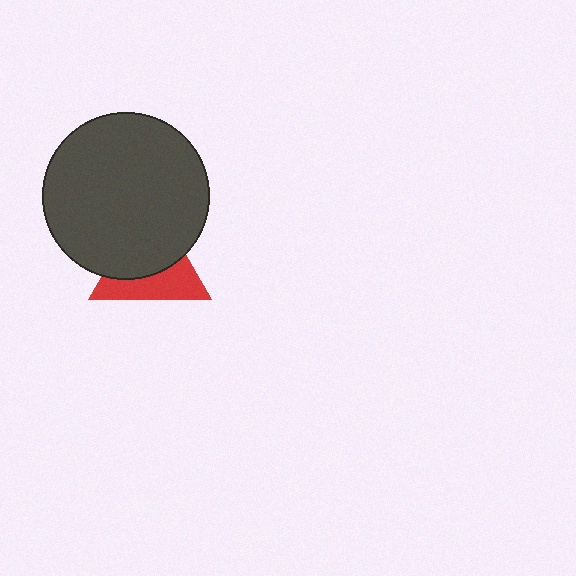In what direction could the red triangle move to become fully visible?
The red triangle could move down. That would shift it out from behind the dark gray circle entirely.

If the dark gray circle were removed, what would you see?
You would see the complete red triangle.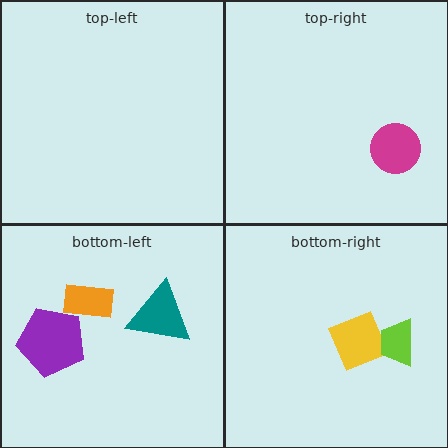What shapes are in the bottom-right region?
The yellow square, the lime trapezoid.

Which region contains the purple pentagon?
The bottom-left region.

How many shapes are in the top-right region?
1.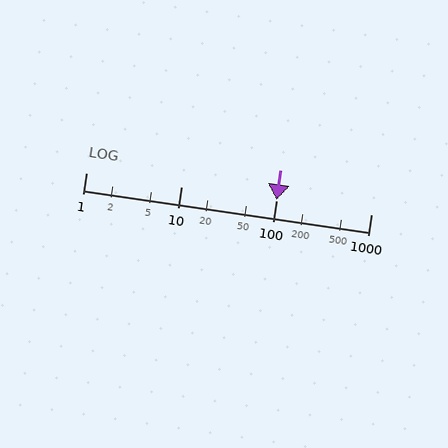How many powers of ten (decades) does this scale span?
The scale spans 3 decades, from 1 to 1000.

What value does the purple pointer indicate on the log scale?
The pointer indicates approximately 100.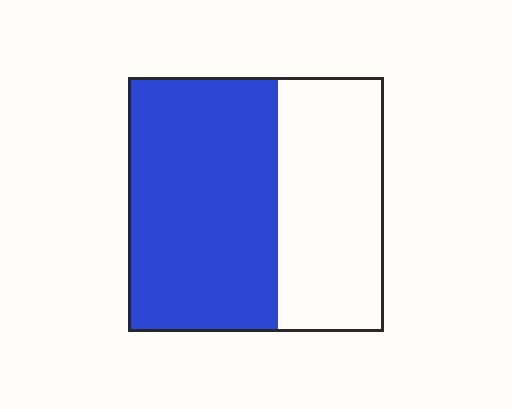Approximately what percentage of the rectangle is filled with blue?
Approximately 60%.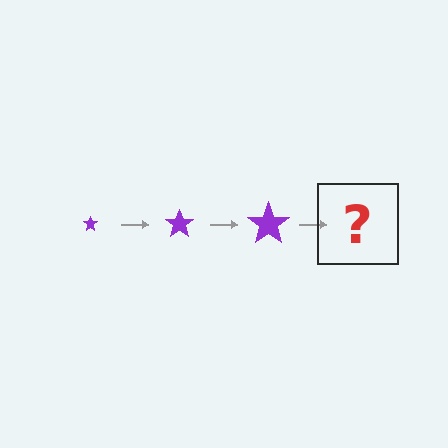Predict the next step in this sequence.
The next step is a purple star, larger than the previous one.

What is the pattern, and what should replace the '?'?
The pattern is that the star gets progressively larger each step. The '?' should be a purple star, larger than the previous one.